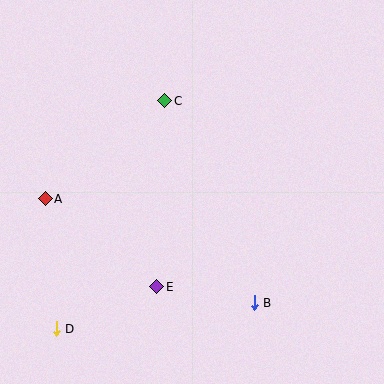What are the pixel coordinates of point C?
Point C is at (165, 101).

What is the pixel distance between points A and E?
The distance between A and E is 142 pixels.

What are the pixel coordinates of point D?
Point D is at (56, 329).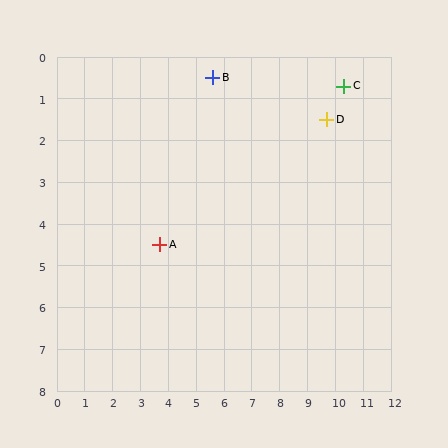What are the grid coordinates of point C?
Point C is at approximately (10.3, 0.7).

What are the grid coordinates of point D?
Point D is at approximately (9.7, 1.5).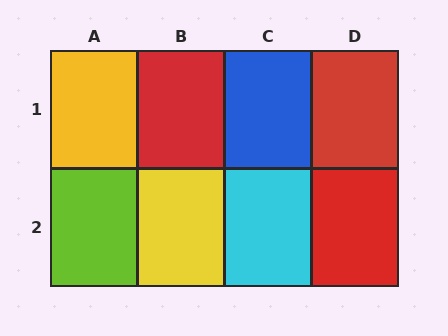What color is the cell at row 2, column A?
Lime.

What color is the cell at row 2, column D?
Red.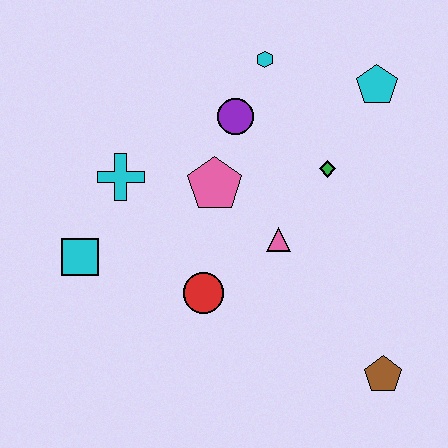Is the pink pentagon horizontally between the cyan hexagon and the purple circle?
No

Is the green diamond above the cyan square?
Yes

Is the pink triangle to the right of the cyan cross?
Yes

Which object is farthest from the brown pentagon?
The cyan hexagon is farthest from the brown pentagon.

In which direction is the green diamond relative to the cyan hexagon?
The green diamond is below the cyan hexagon.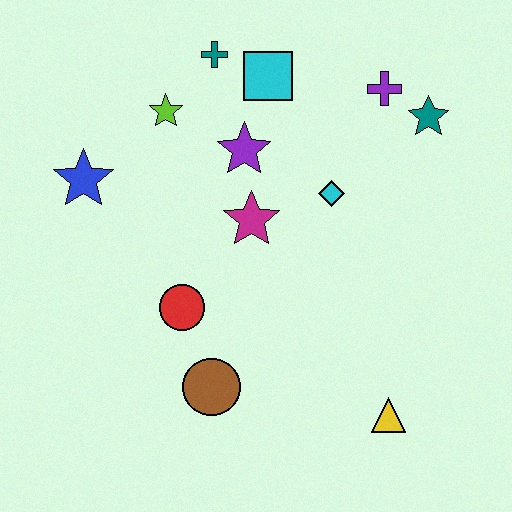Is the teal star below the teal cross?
Yes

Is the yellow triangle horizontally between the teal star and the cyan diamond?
Yes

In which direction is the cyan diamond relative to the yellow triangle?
The cyan diamond is above the yellow triangle.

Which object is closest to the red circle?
The brown circle is closest to the red circle.